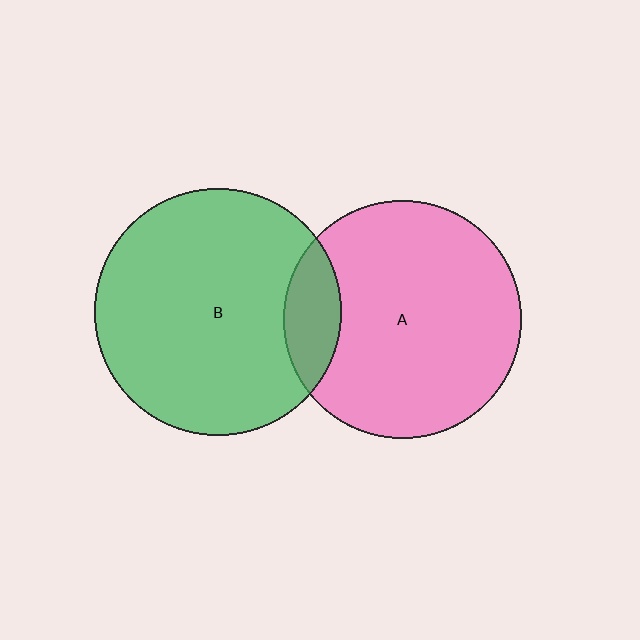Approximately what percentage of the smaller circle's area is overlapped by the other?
Approximately 15%.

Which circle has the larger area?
Circle B (green).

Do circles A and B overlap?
Yes.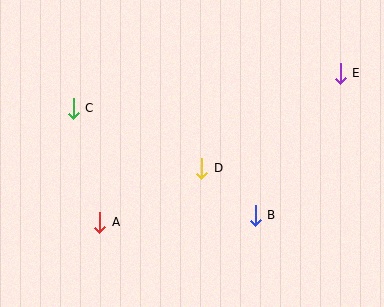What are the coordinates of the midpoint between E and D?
The midpoint between E and D is at (271, 121).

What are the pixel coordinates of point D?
Point D is at (202, 168).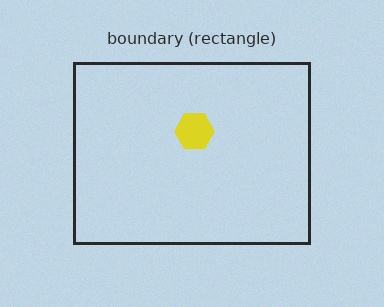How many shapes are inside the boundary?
1 inside, 0 outside.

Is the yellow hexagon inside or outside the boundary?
Inside.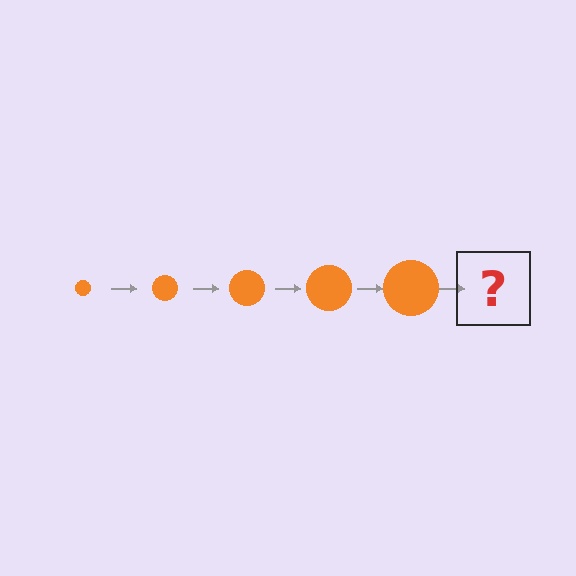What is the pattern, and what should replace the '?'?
The pattern is that the circle gets progressively larger each step. The '?' should be an orange circle, larger than the previous one.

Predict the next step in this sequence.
The next step is an orange circle, larger than the previous one.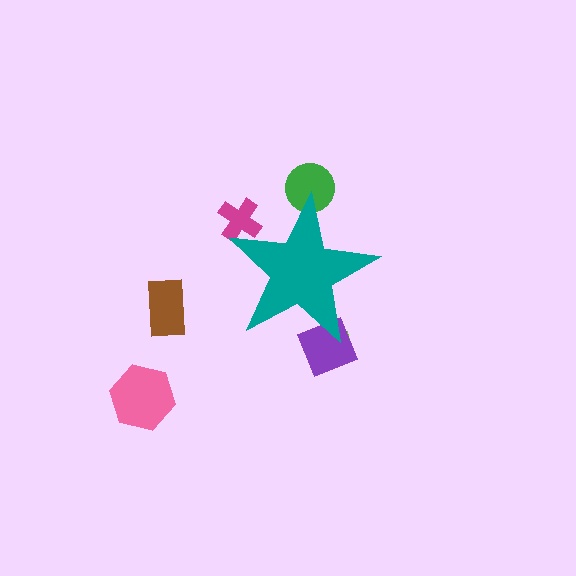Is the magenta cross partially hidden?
Yes, the magenta cross is partially hidden behind the teal star.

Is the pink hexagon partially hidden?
No, the pink hexagon is fully visible.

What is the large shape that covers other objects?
A teal star.